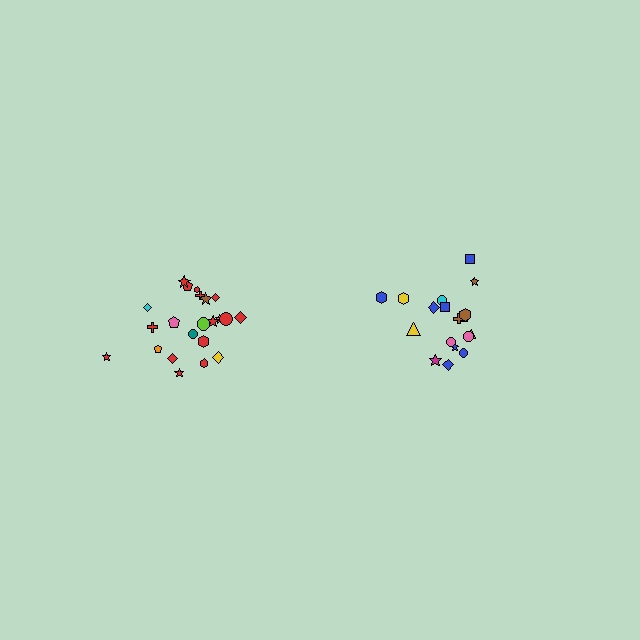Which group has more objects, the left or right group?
The left group.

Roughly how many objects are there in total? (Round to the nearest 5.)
Roughly 40 objects in total.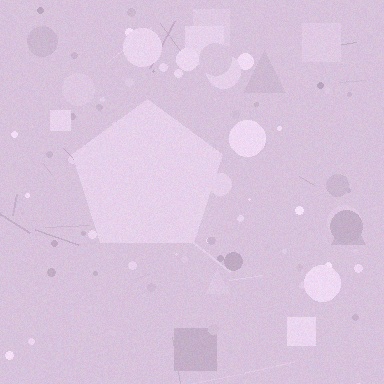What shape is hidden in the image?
A pentagon is hidden in the image.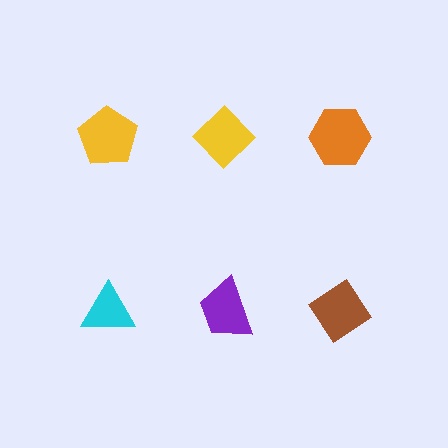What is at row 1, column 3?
An orange hexagon.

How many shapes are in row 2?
3 shapes.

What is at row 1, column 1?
A yellow pentagon.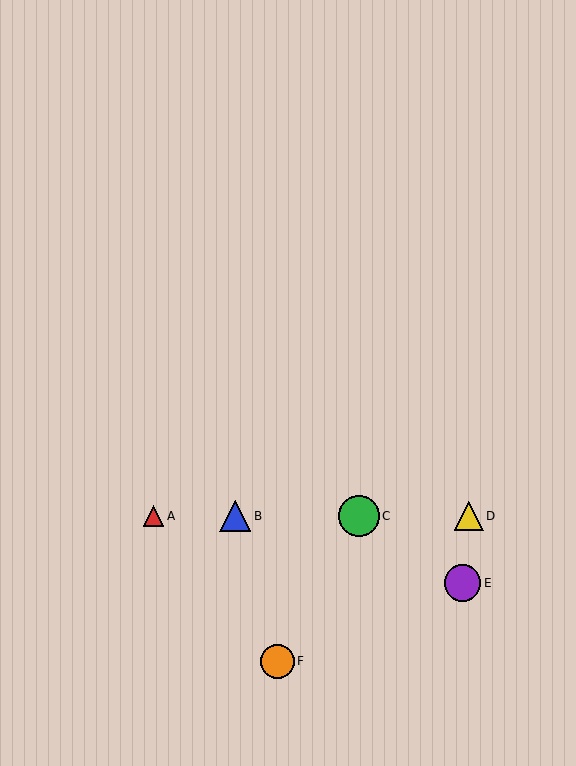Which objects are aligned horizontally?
Objects A, B, C, D are aligned horizontally.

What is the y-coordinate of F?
Object F is at y≈661.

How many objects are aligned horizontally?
4 objects (A, B, C, D) are aligned horizontally.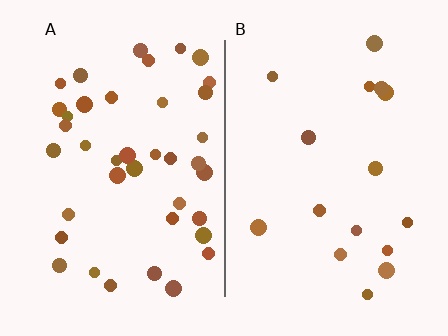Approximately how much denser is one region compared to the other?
Approximately 2.4× — region A over region B.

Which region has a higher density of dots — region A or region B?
A (the left).